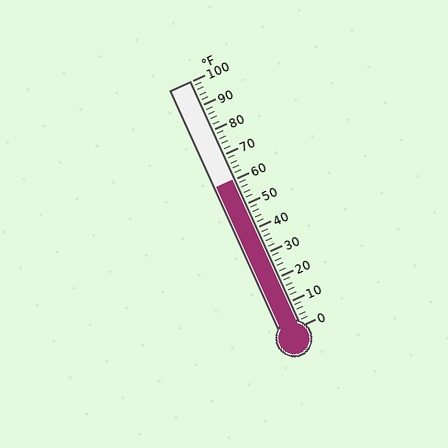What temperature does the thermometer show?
The thermometer shows approximately 60°F.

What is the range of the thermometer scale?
The thermometer scale ranges from 0°F to 100°F.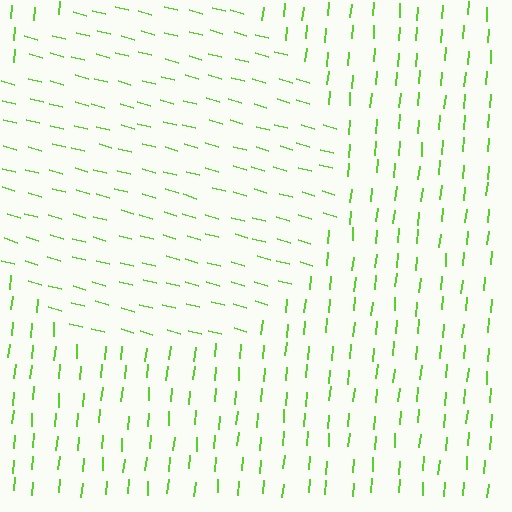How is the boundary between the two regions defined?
The boundary is defined purely by a change in line orientation (approximately 79 degrees difference). All lines are the same color and thickness.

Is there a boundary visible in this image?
Yes, there is a texture boundary formed by a change in line orientation.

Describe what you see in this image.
The image is filled with small lime line segments. A circle region in the image has lines oriented differently from the surrounding lines, creating a visible texture boundary.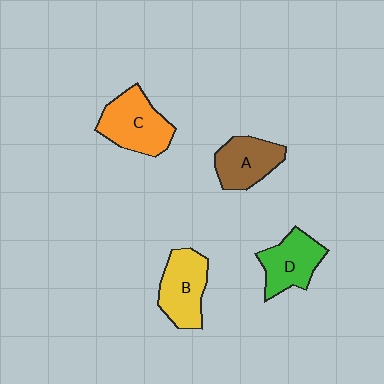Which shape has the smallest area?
Shape A (brown).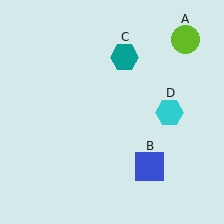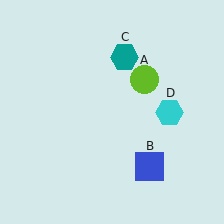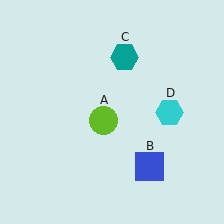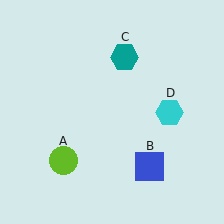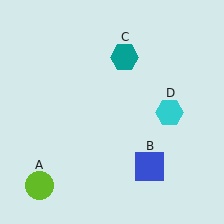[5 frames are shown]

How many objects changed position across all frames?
1 object changed position: lime circle (object A).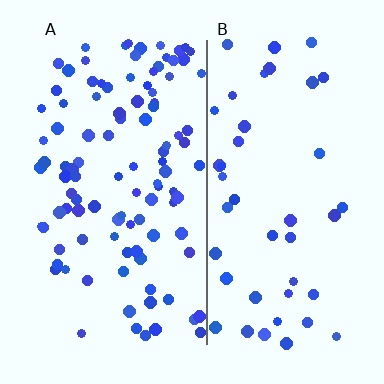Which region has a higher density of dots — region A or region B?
A (the left).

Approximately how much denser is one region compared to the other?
Approximately 2.3× — region A over region B.